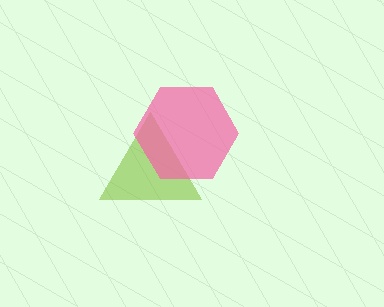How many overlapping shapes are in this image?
There are 2 overlapping shapes in the image.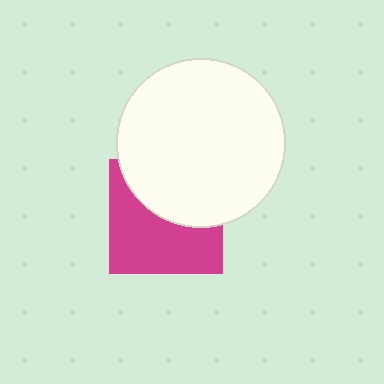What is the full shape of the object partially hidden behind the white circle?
The partially hidden object is a magenta square.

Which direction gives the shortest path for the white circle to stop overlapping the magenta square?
Moving up gives the shortest separation.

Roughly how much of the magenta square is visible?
About half of it is visible (roughly 56%).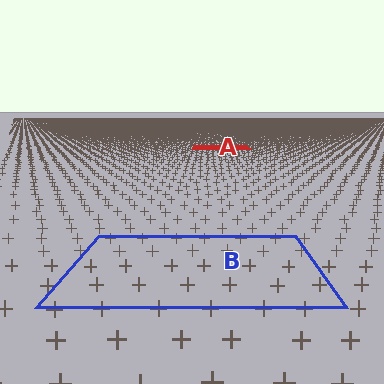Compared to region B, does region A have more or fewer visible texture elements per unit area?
Region A has more texture elements per unit area — they are packed more densely because it is farther away.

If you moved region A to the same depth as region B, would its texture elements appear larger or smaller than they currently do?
They would appear larger. At a closer depth, the same texture elements are projected at a bigger on-screen size.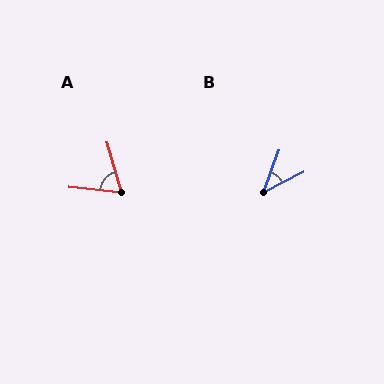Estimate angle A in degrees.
Approximately 67 degrees.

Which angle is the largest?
A, at approximately 67 degrees.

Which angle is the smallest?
B, at approximately 43 degrees.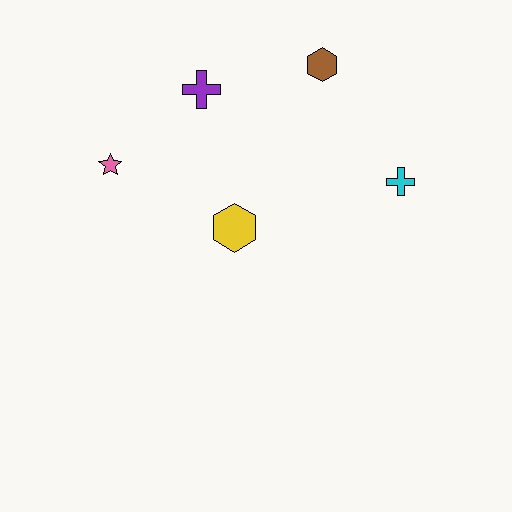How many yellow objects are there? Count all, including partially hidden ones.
There is 1 yellow object.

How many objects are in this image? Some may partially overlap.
There are 5 objects.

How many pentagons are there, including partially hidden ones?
There are no pentagons.